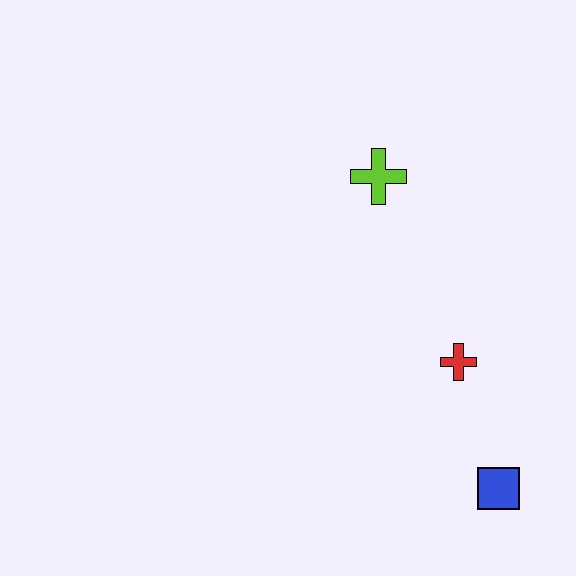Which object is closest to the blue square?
The red cross is closest to the blue square.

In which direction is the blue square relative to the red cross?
The blue square is below the red cross.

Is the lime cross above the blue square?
Yes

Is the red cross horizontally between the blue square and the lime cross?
Yes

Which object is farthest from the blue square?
The lime cross is farthest from the blue square.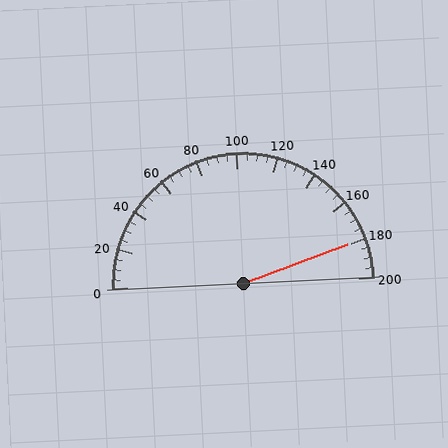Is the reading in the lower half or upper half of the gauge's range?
The reading is in the upper half of the range (0 to 200).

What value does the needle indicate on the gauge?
The needle indicates approximately 180.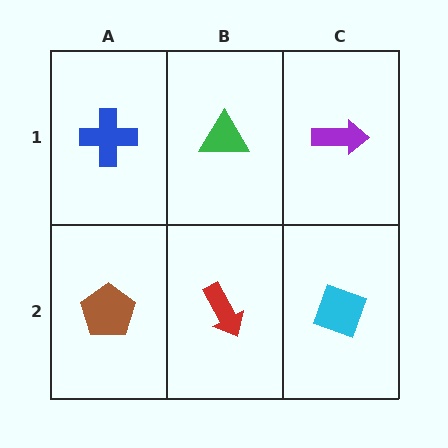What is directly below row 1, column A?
A brown pentagon.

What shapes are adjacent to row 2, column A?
A blue cross (row 1, column A), a red arrow (row 2, column B).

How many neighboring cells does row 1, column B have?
3.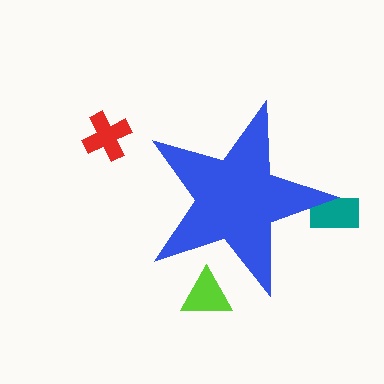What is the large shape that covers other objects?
A blue star.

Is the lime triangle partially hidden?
Yes, the lime triangle is partially hidden behind the blue star.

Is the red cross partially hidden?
No, the red cross is fully visible.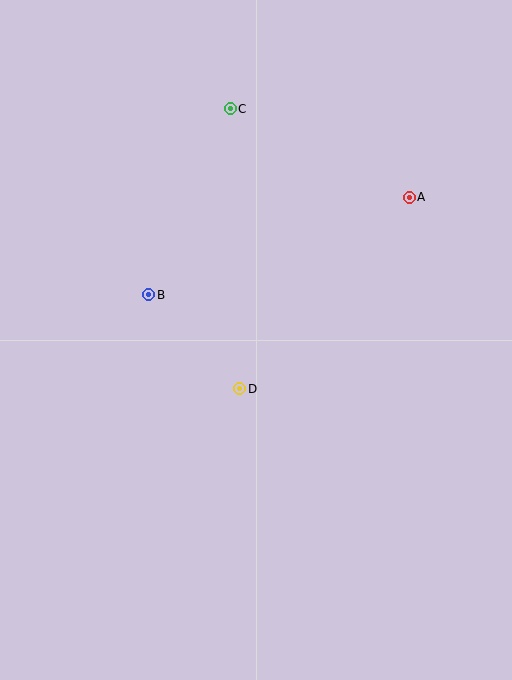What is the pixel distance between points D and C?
The distance between D and C is 280 pixels.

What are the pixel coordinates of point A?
Point A is at (409, 197).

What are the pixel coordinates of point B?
Point B is at (149, 295).